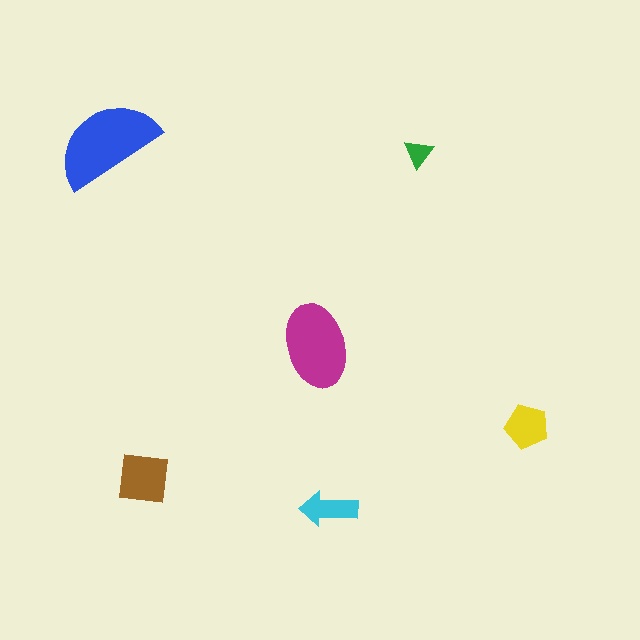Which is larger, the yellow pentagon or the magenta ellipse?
The magenta ellipse.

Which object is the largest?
The blue semicircle.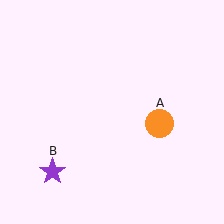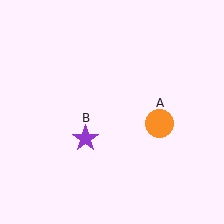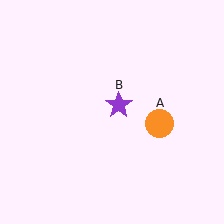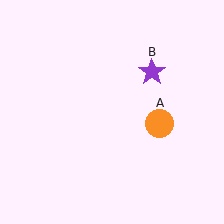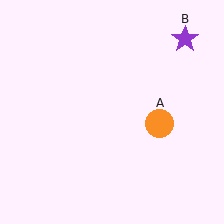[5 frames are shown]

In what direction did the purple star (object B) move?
The purple star (object B) moved up and to the right.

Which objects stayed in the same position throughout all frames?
Orange circle (object A) remained stationary.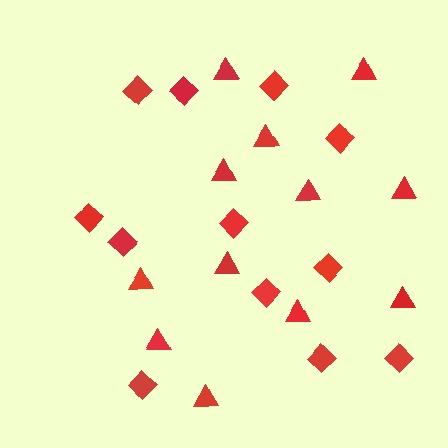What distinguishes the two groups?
There are 2 groups: one group of diamonds (12) and one group of triangles (12).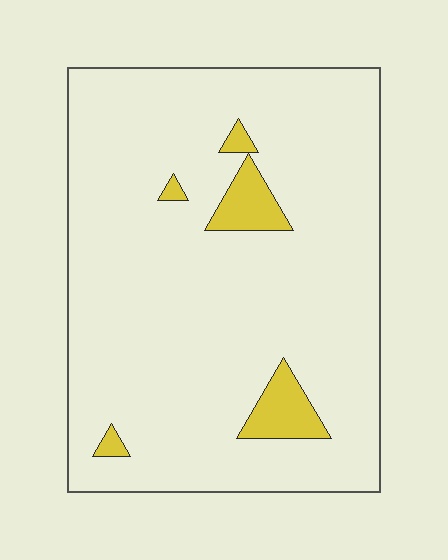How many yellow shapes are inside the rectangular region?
5.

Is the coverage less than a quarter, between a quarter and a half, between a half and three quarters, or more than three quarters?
Less than a quarter.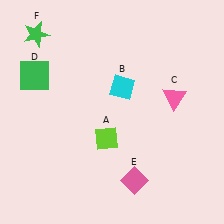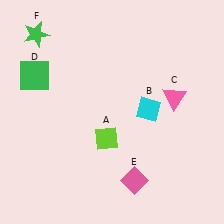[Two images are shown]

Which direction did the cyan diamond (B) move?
The cyan diamond (B) moved right.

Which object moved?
The cyan diamond (B) moved right.